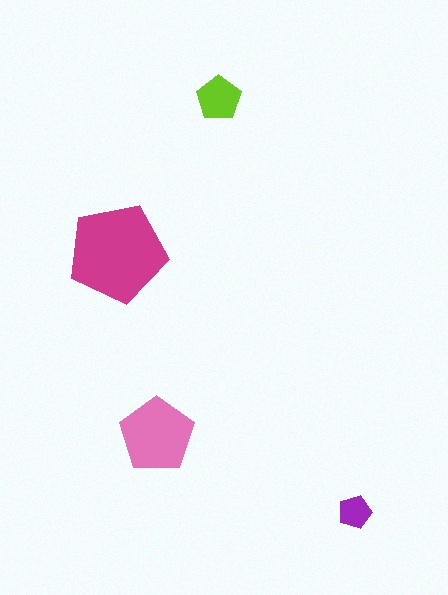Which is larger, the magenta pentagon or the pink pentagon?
The magenta one.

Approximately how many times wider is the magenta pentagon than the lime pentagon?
About 2 times wider.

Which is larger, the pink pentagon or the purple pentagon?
The pink one.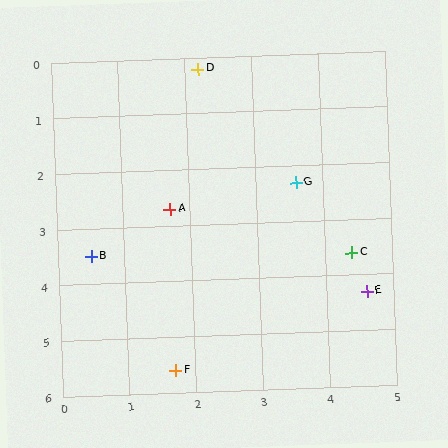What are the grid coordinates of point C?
Point C is at approximately (4.4, 3.6).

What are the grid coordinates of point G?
Point G is at approximately (3.6, 2.3).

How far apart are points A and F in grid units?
Points A and F are about 2.9 grid units apart.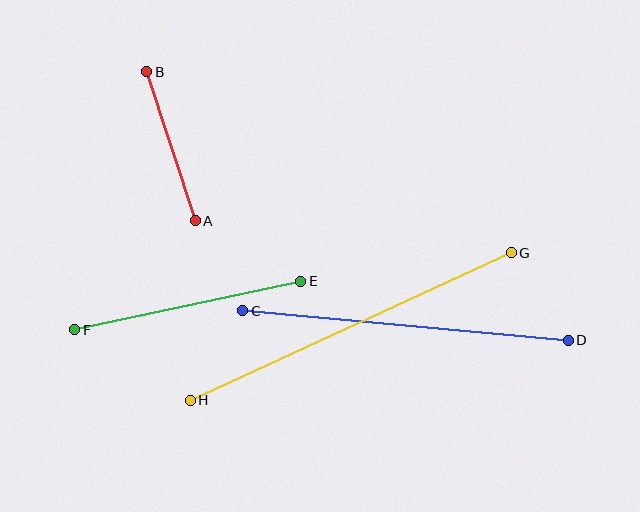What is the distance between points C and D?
The distance is approximately 327 pixels.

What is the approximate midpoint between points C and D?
The midpoint is at approximately (405, 325) pixels.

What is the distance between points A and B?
The distance is approximately 156 pixels.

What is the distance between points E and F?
The distance is approximately 231 pixels.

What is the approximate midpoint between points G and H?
The midpoint is at approximately (351, 326) pixels.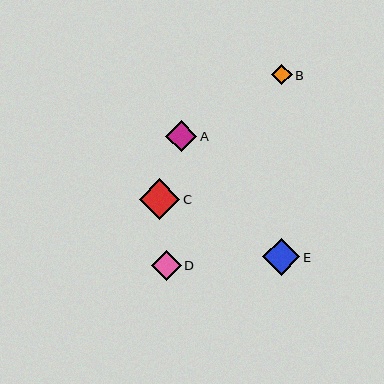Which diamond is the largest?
Diamond C is the largest with a size of approximately 40 pixels.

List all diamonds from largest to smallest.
From largest to smallest: C, E, A, D, B.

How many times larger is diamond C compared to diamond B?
Diamond C is approximately 2.0 times the size of diamond B.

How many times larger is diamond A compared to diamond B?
Diamond A is approximately 1.5 times the size of diamond B.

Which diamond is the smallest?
Diamond B is the smallest with a size of approximately 21 pixels.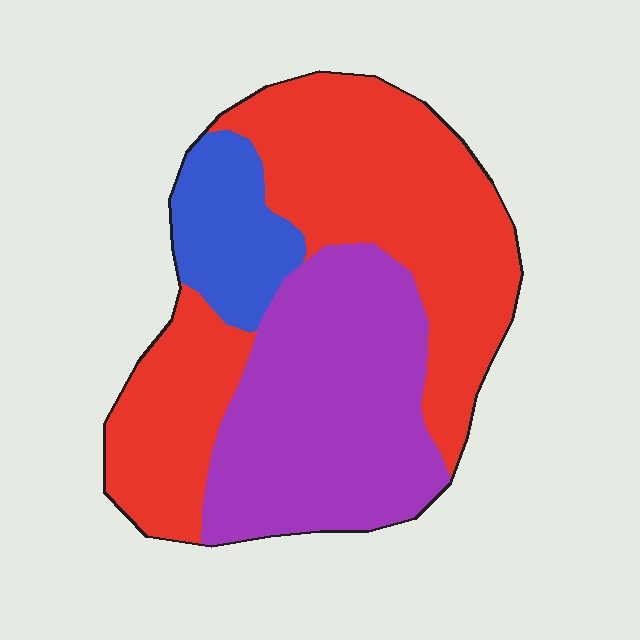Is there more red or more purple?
Red.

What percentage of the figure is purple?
Purple covers 37% of the figure.